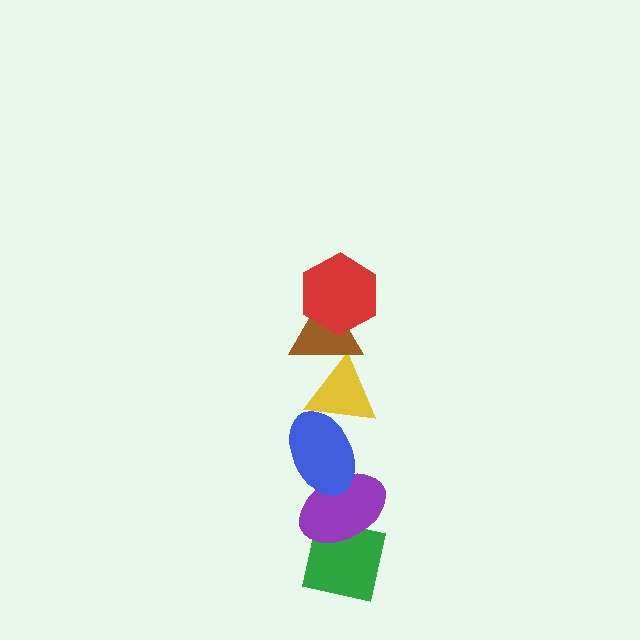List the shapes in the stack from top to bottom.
From top to bottom: the red hexagon, the brown triangle, the yellow triangle, the blue ellipse, the purple ellipse, the green square.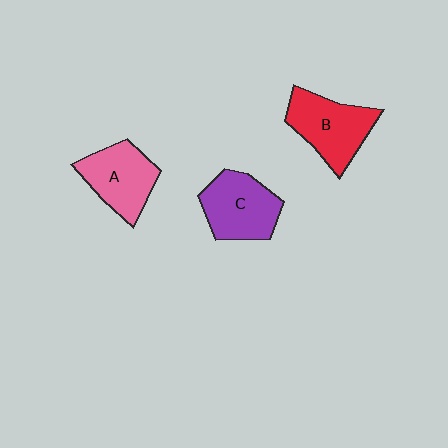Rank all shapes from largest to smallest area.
From largest to smallest: B (red), C (purple), A (pink).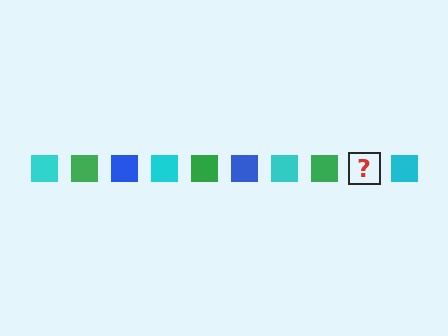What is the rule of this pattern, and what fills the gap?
The rule is that the pattern cycles through cyan, green, blue squares. The gap should be filled with a blue square.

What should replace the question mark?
The question mark should be replaced with a blue square.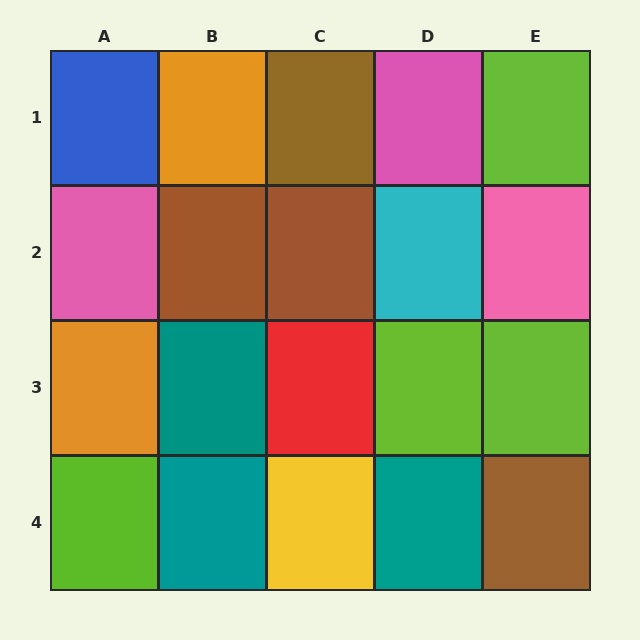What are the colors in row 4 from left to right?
Lime, teal, yellow, teal, brown.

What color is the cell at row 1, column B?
Orange.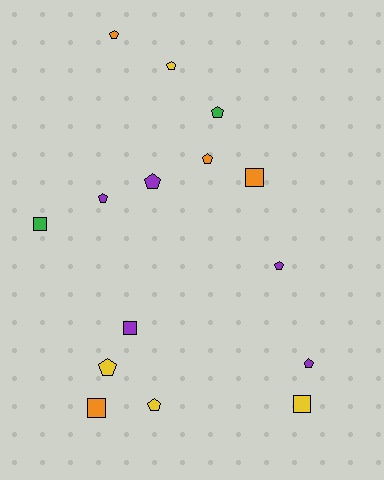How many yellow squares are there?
There is 1 yellow square.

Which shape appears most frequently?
Pentagon, with 10 objects.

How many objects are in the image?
There are 15 objects.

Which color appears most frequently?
Purple, with 5 objects.